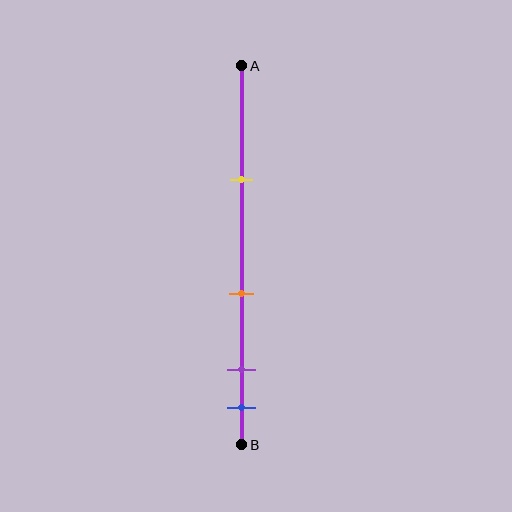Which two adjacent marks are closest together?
The purple and blue marks are the closest adjacent pair.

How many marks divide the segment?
There are 4 marks dividing the segment.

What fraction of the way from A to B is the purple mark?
The purple mark is approximately 80% (0.8) of the way from A to B.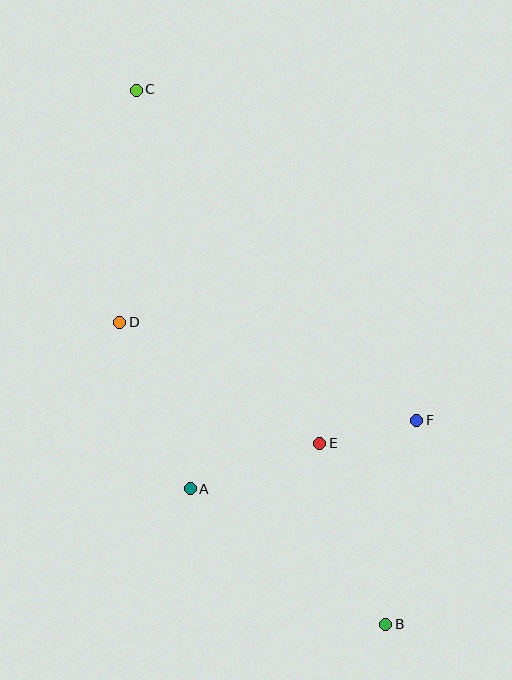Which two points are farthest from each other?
Points B and C are farthest from each other.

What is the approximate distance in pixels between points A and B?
The distance between A and B is approximately 238 pixels.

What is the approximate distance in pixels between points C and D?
The distance between C and D is approximately 233 pixels.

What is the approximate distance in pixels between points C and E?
The distance between C and E is approximately 398 pixels.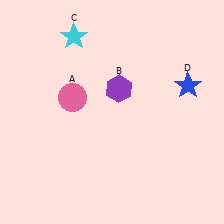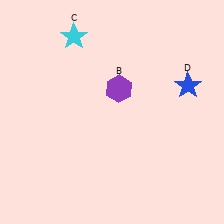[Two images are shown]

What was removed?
The pink circle (A) was removed in Image 2.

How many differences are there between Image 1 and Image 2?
There is 1 difference between the two images.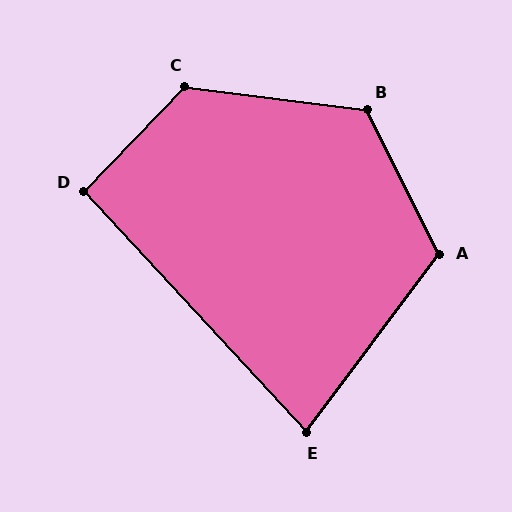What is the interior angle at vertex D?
Approximately 93 degrees (approximately right).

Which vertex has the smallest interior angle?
E, at approximately 79 degrees.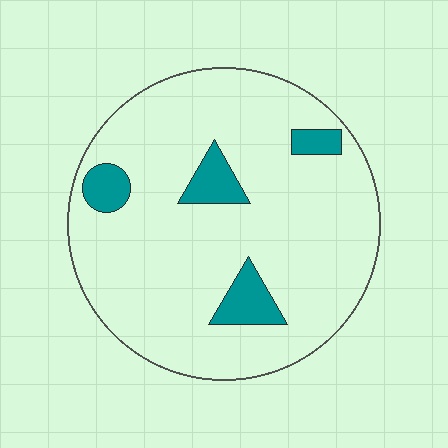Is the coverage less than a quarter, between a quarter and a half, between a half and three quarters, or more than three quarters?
Less than a quarter.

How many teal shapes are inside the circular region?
4.